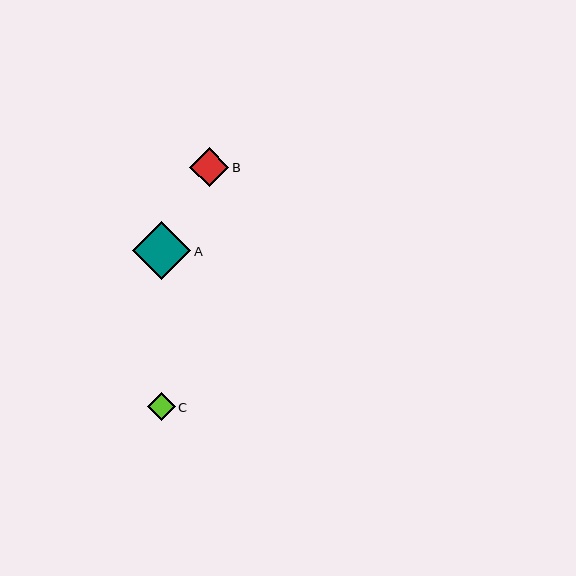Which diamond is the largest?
Diamond A is the largest with a size of approximately 58 pixels.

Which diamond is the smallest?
Diamond C is the smallest with a size of approximately 28 pixels.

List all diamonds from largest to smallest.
From largest to smallest: A, B, C.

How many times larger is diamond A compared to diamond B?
Diamond A is approximately 1.5 times the size of diamond B.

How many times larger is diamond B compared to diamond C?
Diamond B is approximately 1.4 times the size of diamond C.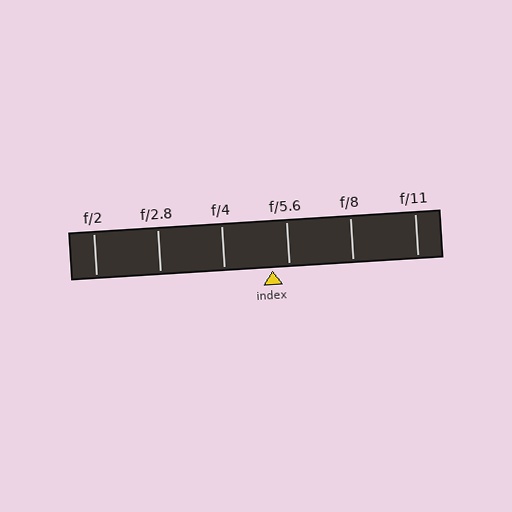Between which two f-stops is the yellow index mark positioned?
The index mark is between f/4 and f/5.6.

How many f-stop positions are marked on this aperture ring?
There are 6 f-stop positions marked.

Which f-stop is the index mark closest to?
The index mark is closest to f/5.6.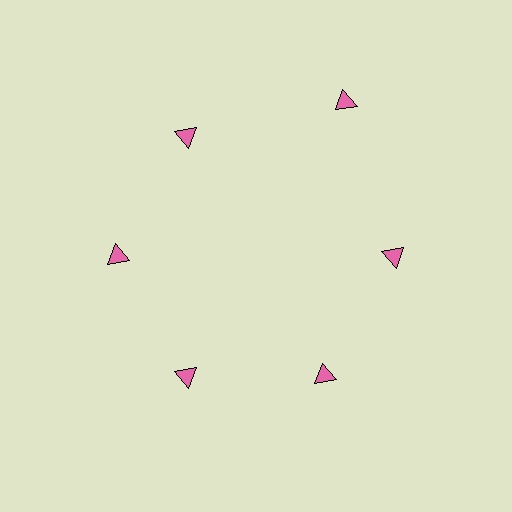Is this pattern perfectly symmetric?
No. The 6 pink triangles are arranged in a ring, but one element near the 1 o'clock position is pushed outward from the center, breaking the 6-fold rotational symmetry.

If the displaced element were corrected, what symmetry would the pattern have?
It would have 6-fold rotational symmetry — the pattern would map onto itself every 60 degrees.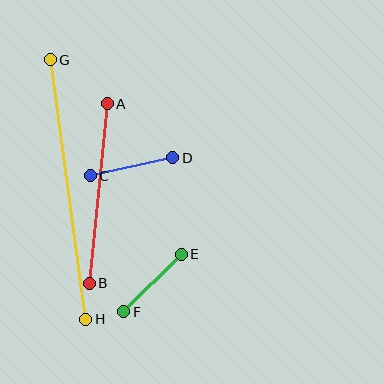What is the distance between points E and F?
The distance is approximately 81 pixels.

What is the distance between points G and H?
The distance is approximately 262 pixels.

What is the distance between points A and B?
The distance is approximately 181 pixels.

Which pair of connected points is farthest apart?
Points G and H are farthest apart.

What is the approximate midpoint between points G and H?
The midpoint is at approximately (68, 189) pixels.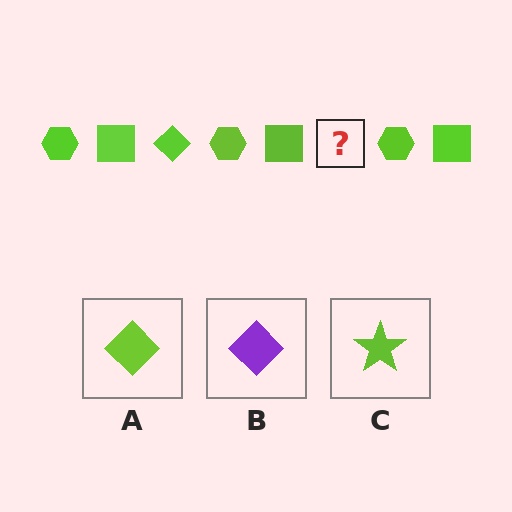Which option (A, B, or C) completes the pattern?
A.